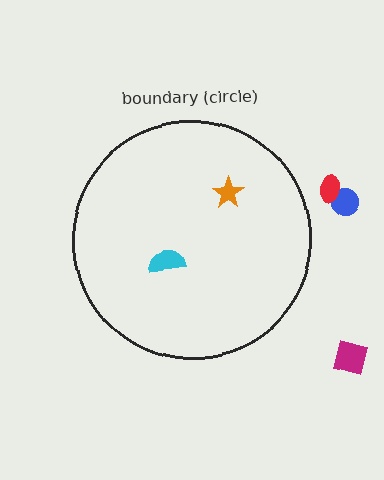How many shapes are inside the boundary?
2 inside, 3 outside.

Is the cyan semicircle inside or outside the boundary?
Inside.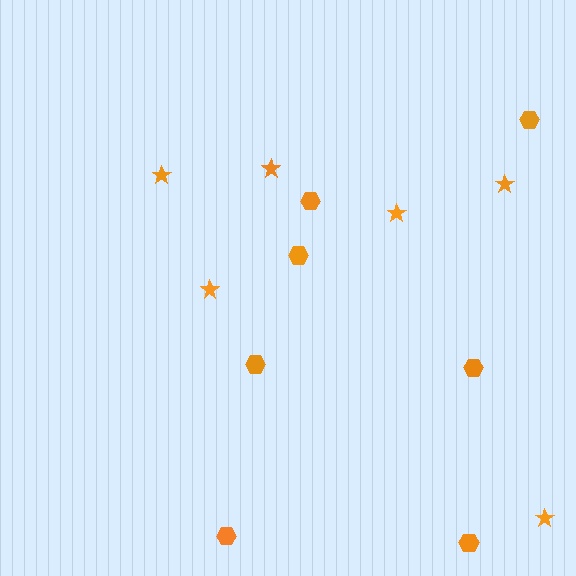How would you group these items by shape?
There are 2 groups: one group of hexagons (7) and one group of stars (6).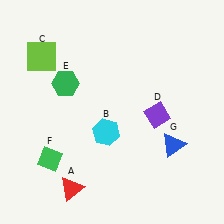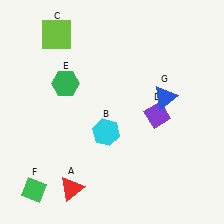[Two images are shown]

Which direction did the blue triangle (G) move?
The blue triangle (G) moved up.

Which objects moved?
The objects that moved are: the lime square (C), the green diamond (F), the blue triangle (G).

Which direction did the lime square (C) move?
The lime square (C) moved up.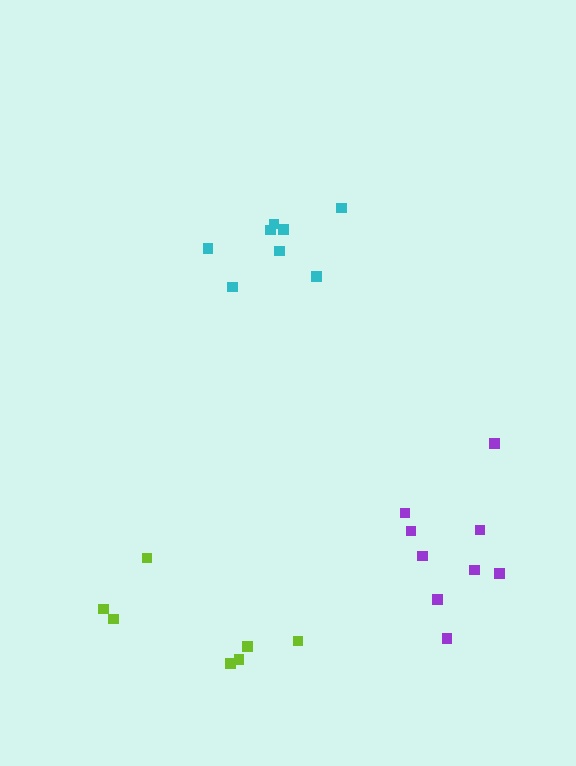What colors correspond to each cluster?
The clusters are colored: cyan, lime, purple.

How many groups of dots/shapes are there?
There are 3 groups.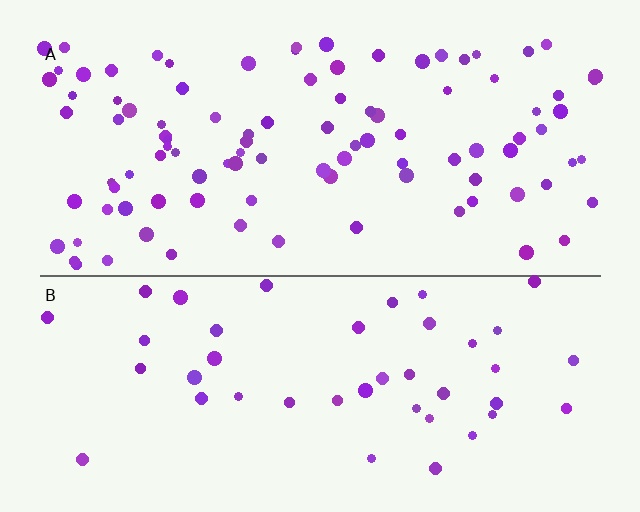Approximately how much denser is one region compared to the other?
Approximately 2.3× — region A over region B.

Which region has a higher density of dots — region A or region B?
A (the top).